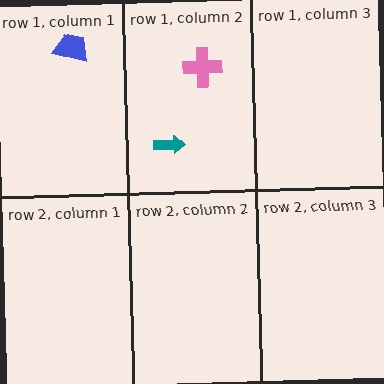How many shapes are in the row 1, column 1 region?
1.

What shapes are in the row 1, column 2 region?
The teal arrow, the pink cross.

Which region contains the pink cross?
The row 1, column 2 region.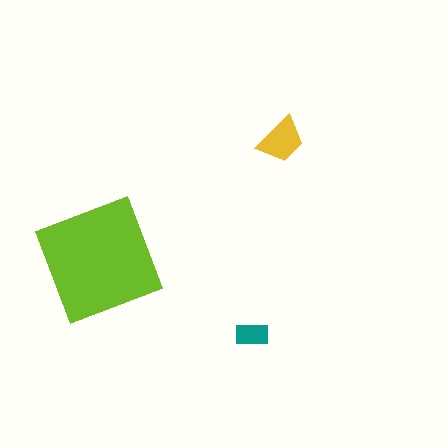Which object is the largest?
The lime square.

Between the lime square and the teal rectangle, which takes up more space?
The lime square.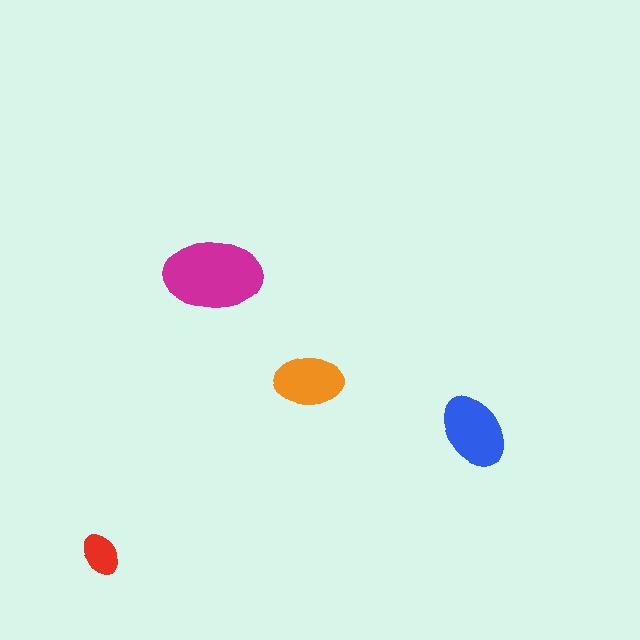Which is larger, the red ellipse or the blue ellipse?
The blue one.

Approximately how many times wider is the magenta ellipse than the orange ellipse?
About 1.5 times wider.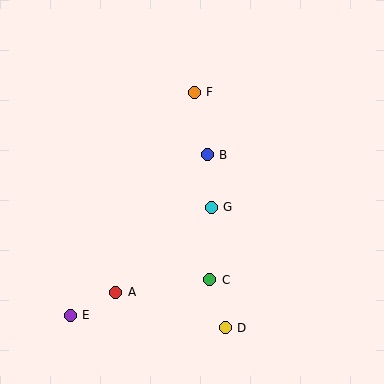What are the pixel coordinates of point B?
Point B is at (207, 155).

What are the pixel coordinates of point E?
Point E is at (70, 315).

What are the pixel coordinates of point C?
Point C is at (210, 280).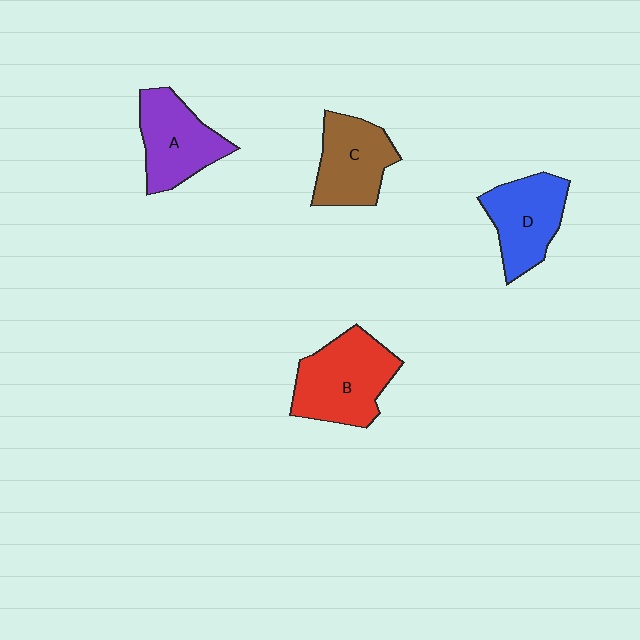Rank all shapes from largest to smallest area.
From largest to smallest: B (red), A (purple), D (blue), C (brown).